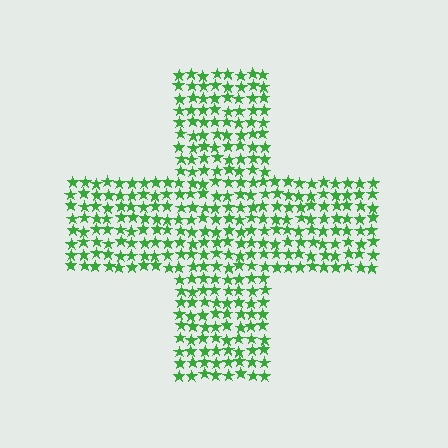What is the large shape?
The large shape is a cross.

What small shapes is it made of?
It is made of small stars.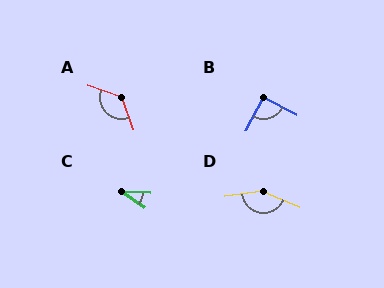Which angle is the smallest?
C, at approximately 32 degrees.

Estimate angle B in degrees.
Approximately 90 degrees.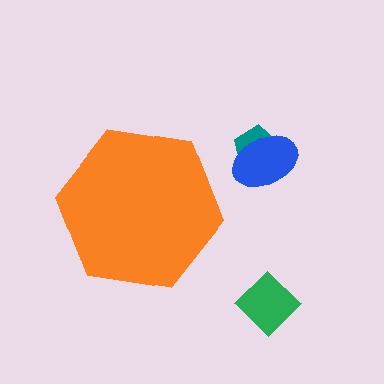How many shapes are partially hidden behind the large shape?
0 shapes are partially hidden.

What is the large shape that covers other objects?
An orange hexagon.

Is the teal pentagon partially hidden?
No, the teal pentagon is fully visible.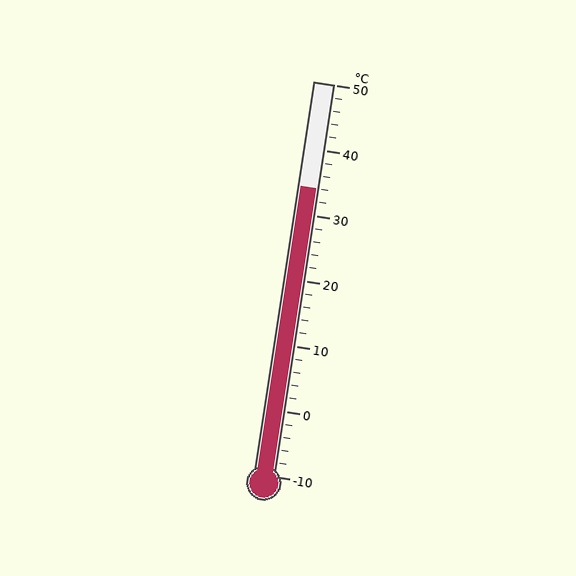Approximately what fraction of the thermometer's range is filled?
The thermometer is filled to approximately 75% of its range.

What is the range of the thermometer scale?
The thermometer scale ranges from -10°C to 50°C.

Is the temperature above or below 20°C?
The temperature is above 20°C.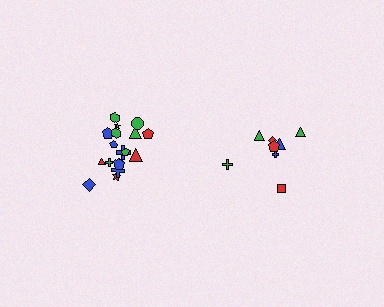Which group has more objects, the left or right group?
The left group.